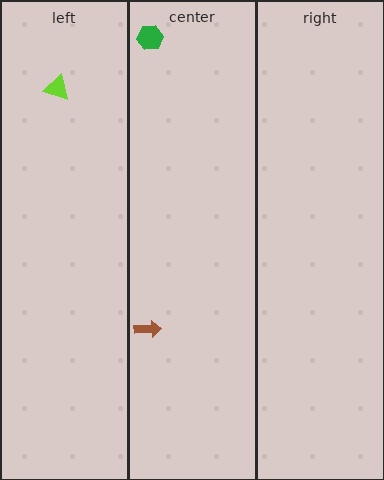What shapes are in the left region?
The lime triangle.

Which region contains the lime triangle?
The left region.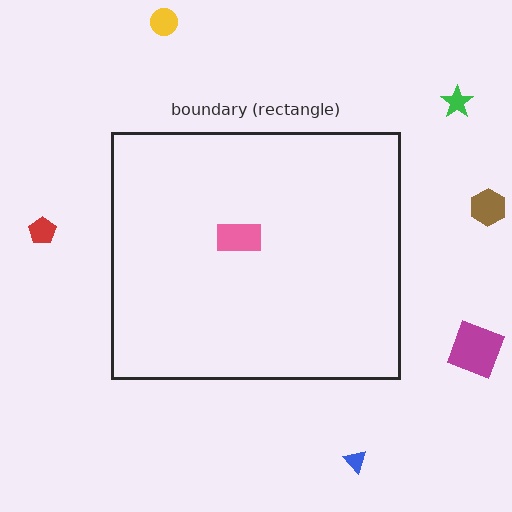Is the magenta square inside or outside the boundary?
Outside.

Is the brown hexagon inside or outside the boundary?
Outside.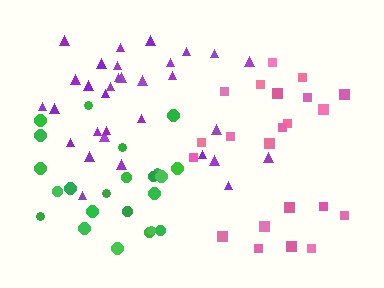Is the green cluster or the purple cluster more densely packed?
Purple.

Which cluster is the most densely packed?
Purple.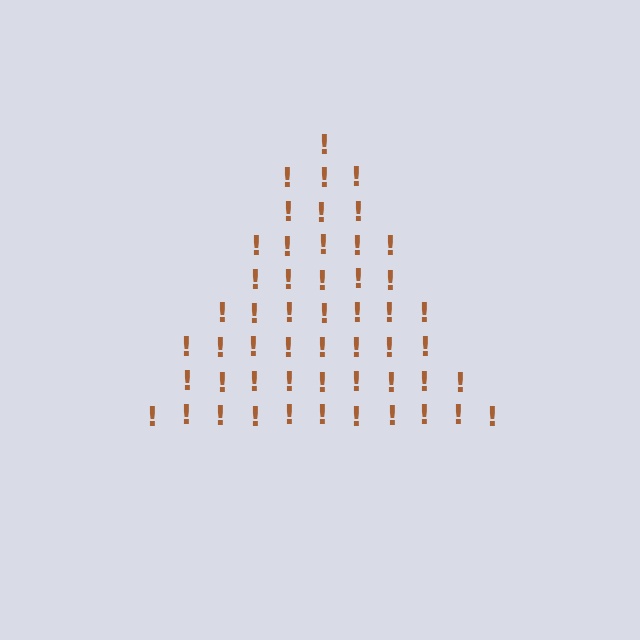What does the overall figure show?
The overall figure shows a triangle.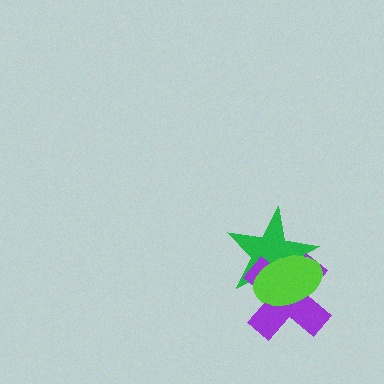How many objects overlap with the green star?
2 objects overlap with the green star.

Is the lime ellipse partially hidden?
No, no other shape covers it.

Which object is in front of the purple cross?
The lime ellipse is in front of the purple cross.